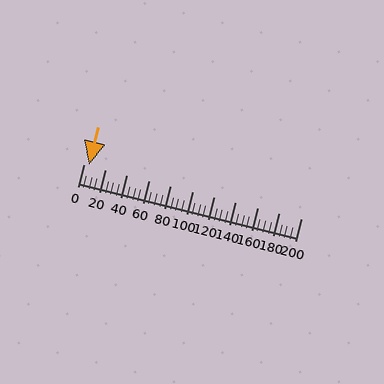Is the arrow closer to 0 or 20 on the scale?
The arrow is closer to 0.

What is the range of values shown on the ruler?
The ruler shows values from 0 to 200.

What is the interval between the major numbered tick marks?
The major tick marks are spaced 20 units apart.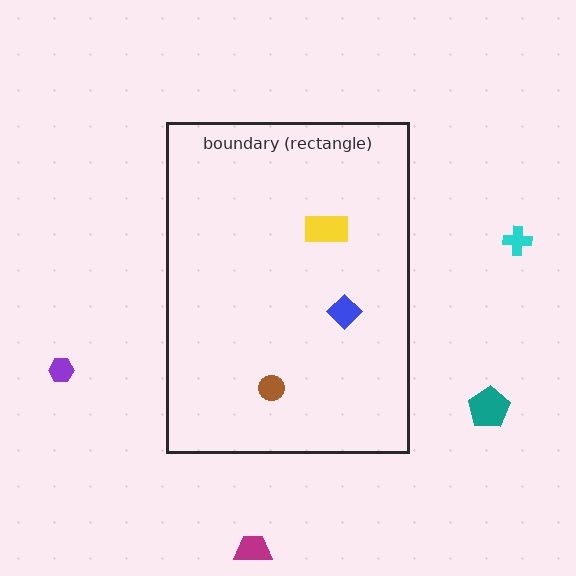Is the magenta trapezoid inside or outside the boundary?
Outside.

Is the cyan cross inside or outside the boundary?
Outside.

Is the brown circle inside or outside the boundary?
Inside.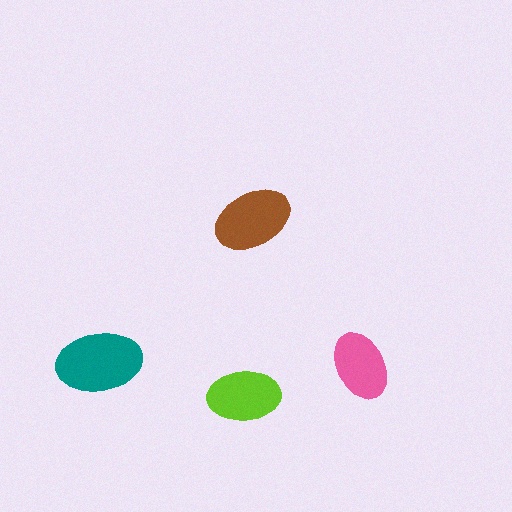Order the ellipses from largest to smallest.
the teal one, the brown one, the lime one, the pink one.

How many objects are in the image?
There are 4 objects in the image.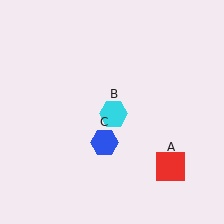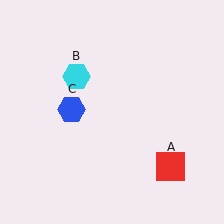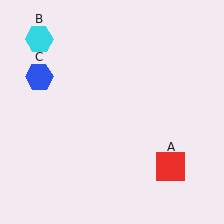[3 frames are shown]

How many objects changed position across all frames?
2 objects changed position: cyan hexagon (object B), blue hexagon (object C).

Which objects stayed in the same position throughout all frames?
Red square (object A) remained stationary.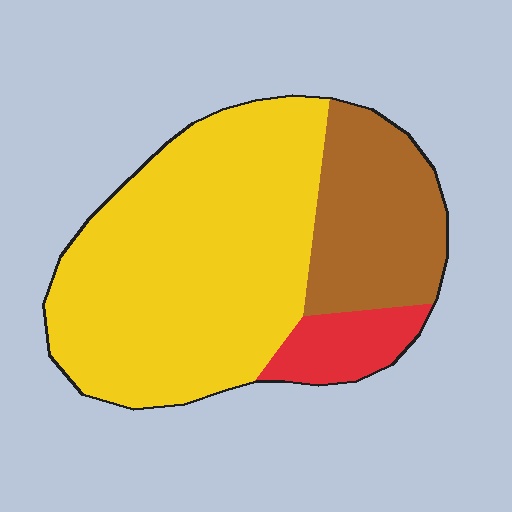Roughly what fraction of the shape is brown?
Brown covers about 25% of the shape.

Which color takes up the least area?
Red, at roughly 10%.